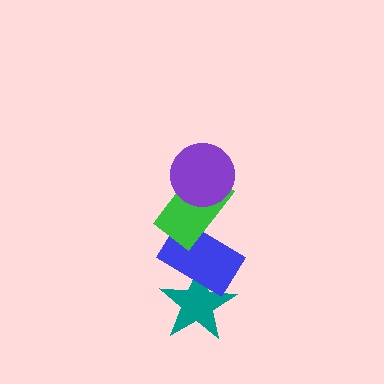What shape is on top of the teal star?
The blue rectangle is on top of the teal star.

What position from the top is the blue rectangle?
The blue rectangle is 3rd from the top.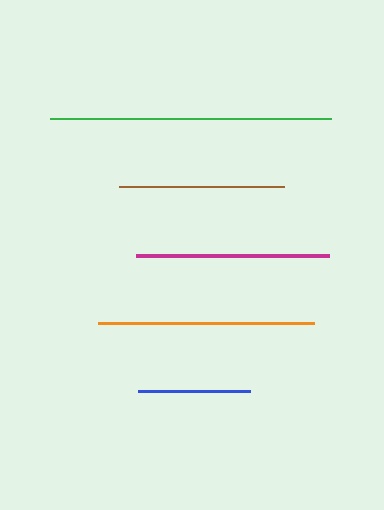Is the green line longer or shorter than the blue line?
The green line is longer than the blue line.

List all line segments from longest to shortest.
From longest to shortest: green, orange, magenta, brown, blue.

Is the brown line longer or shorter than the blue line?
The brown line is longer than the blue line.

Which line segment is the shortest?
The blue line is the shortest at approximately 113 pixels.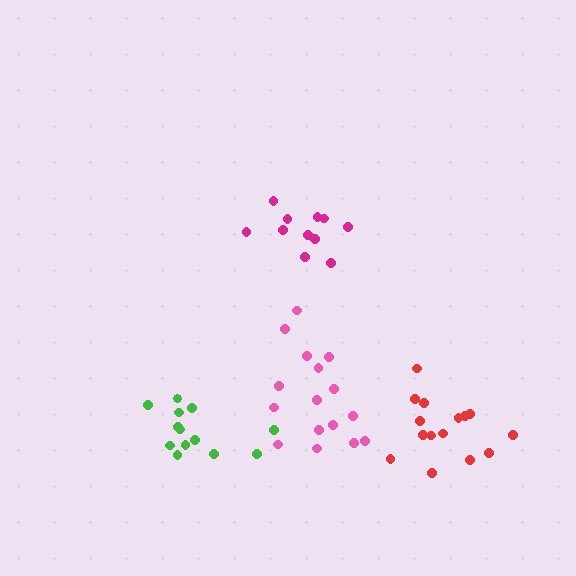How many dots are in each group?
Group 1: 15 dots, Group 2: 13 dots, Group 3: 16 dots, Group 4: 11 dots (55 total).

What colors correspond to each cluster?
The clusters are colored: red, green, pink, magenta.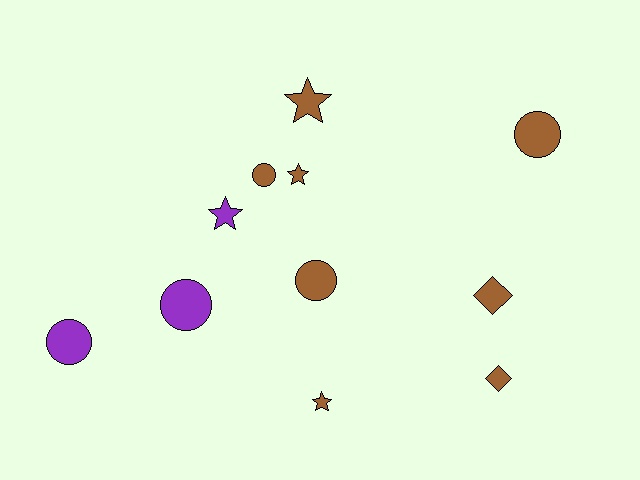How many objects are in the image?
There are 11 objects.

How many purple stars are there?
There is 1 purple star.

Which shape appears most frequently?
Circle, with 5 objects.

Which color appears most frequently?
Brown, with 8 objects.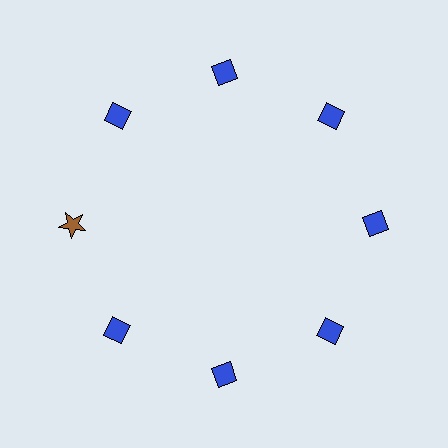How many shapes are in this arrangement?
There are 8 shapes arranged in a ring pattern.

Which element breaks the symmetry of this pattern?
The brown star at roughly the 9 o'clock position breaks the symmetry. All other shapes are blue diamonds.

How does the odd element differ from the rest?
It differs in both color (brown instead of blue) and shape (star instead of diamond).